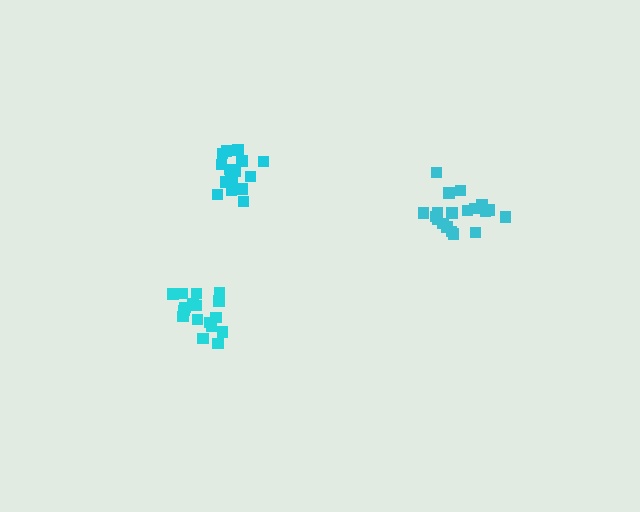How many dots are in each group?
Group 1: 17 dots, Group 2: 19 dots, Group 3: 17 dots (53 total).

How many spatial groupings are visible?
There are 3 spatial groupings.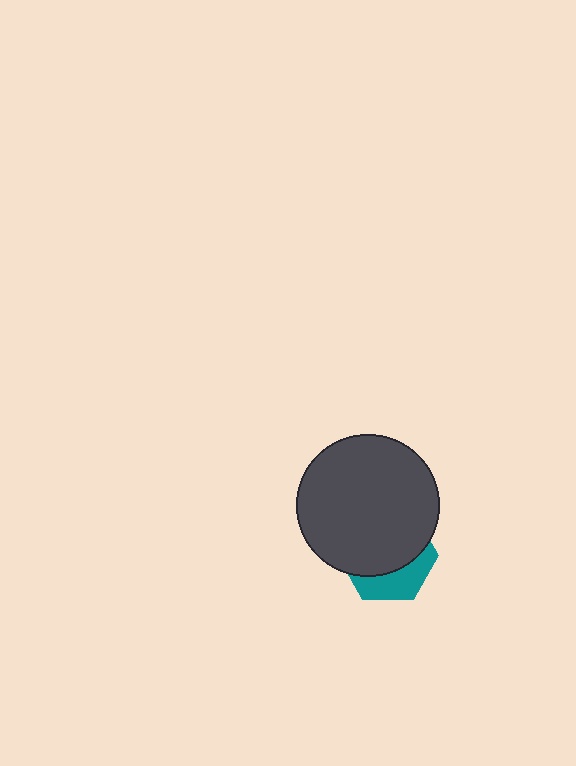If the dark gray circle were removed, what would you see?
You would see the complete teal hexagon.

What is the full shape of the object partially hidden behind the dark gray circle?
The partially hidden object is a teal hexagon.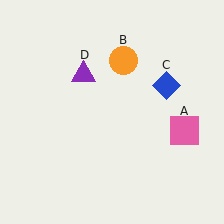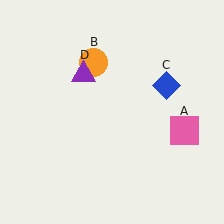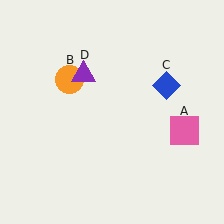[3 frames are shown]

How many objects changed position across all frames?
1 object changed position: orange circle (object B).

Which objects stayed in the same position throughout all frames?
Pink square (object A) and blue diamond (object C) and purple triangle (object D) remained stationary.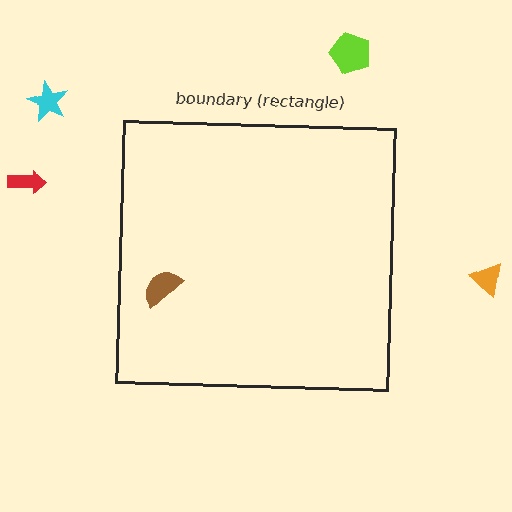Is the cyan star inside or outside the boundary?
Outside.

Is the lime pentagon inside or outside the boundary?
Outside.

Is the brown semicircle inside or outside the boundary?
Inside.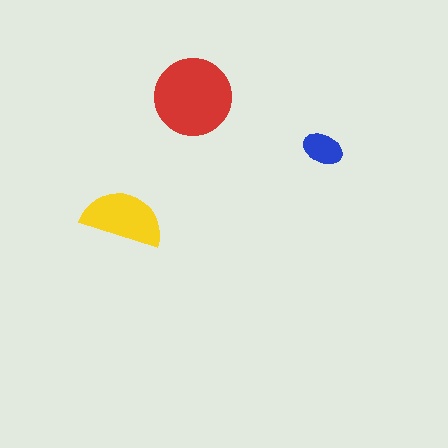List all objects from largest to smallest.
The red circle, the yellow semicircle, the blue ellipse.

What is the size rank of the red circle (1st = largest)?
1st.